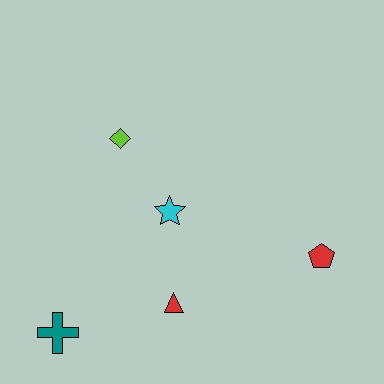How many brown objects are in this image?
There are no brown objects.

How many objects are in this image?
There are 5 objects.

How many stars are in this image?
There is 1 star.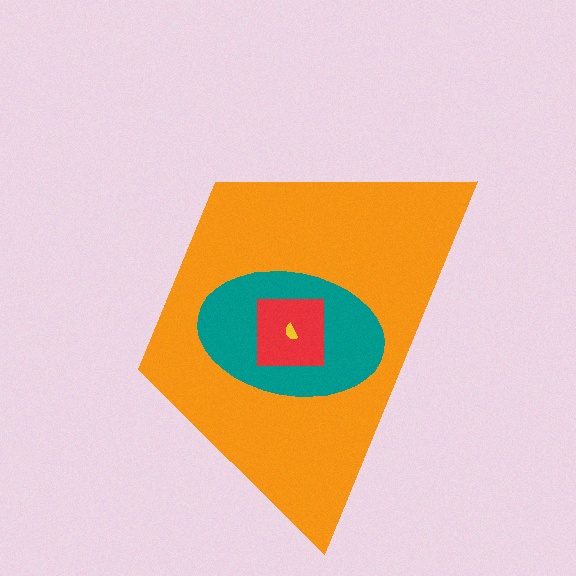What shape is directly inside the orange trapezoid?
The teal ellipse.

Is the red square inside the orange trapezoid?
Yes.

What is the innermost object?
The yellow semicircle.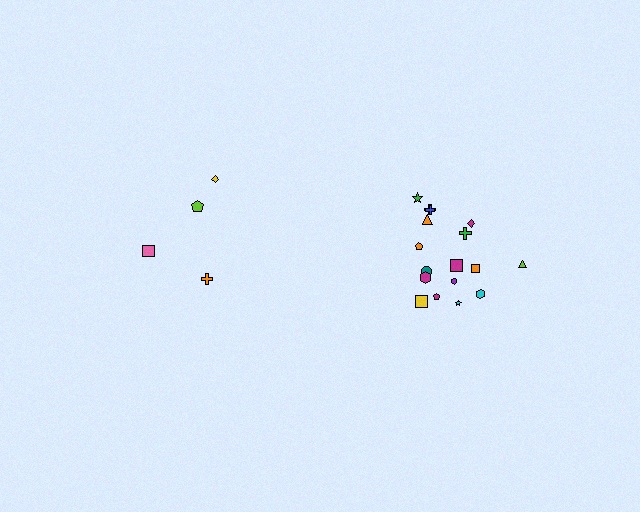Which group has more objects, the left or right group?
The right group.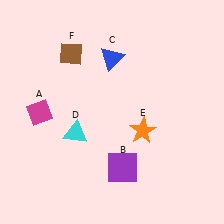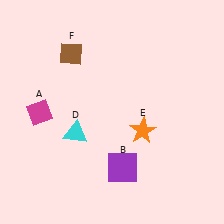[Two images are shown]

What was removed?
The blue triangle (C) was removed in Image 2.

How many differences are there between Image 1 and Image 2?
There is 1 difference between the two images.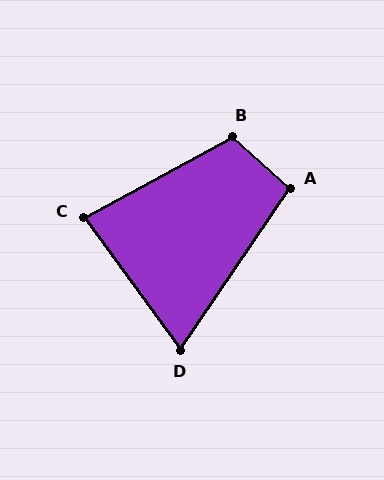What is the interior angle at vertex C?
Approximately 82 degrees (acute).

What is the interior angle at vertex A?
Approximately 98 degrees (obtuse).